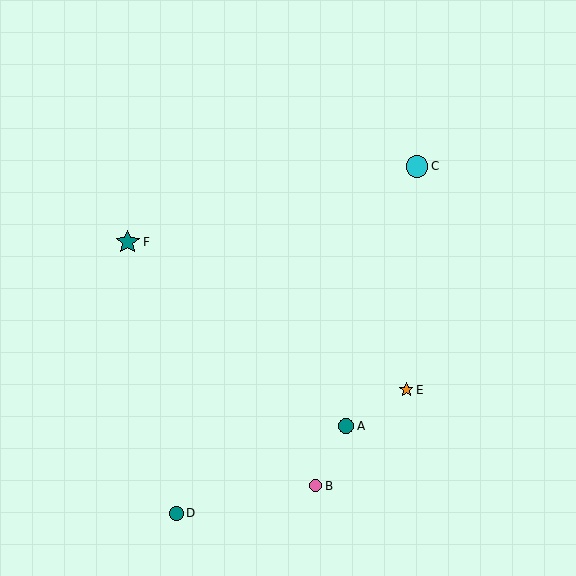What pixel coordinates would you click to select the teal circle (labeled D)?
Click at (176, 513) to select the teal circle D.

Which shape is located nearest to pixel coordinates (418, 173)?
The cyan circle (labeled C) at (417, 166) is nearest to that location.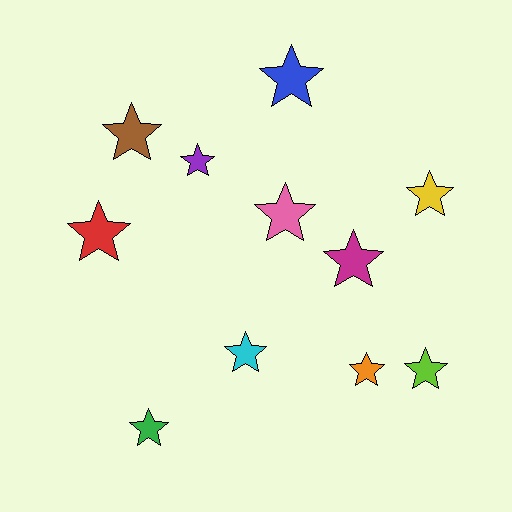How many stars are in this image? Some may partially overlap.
There are 11 stars.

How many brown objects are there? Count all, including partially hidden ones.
There is 1 brown object.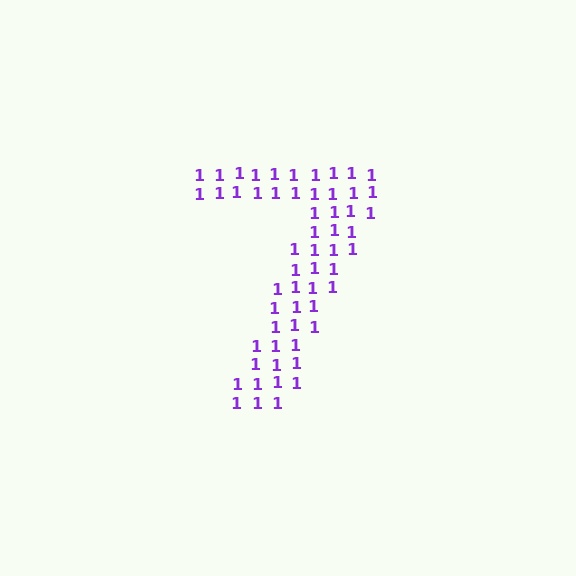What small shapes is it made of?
It is made of small digit 1's.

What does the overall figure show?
The overall figure shows the digit 7.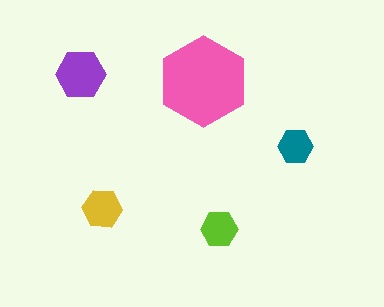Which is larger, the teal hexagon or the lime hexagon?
The lime one.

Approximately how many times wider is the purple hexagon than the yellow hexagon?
About 1.5 times wider.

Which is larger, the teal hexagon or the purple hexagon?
The purple one.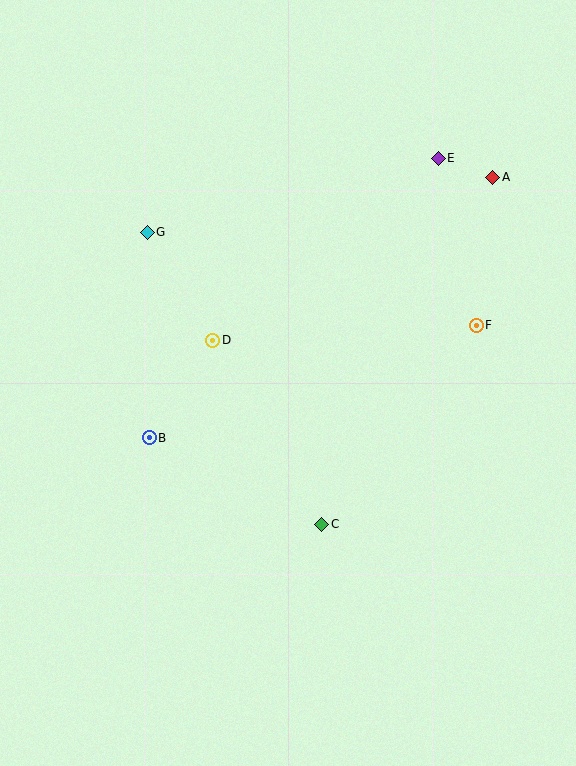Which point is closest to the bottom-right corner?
Point C is closest to the bottom-right corner.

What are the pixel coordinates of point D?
Point D is at (213, 340).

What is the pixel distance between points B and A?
The distance between B and A is 431 pixels.